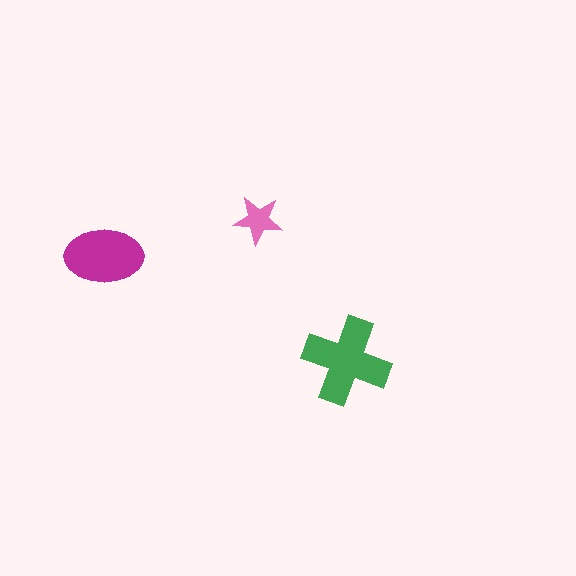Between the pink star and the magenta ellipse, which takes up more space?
The magenta ellipse.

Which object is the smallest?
The pink star.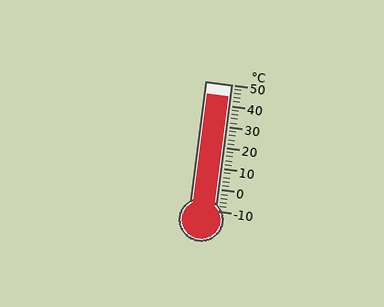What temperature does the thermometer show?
The thermometer shows approximately 44°C.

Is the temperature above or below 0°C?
The temperature is above 0°C.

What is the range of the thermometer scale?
The thermometer scale ranges from -10°C to 50°C.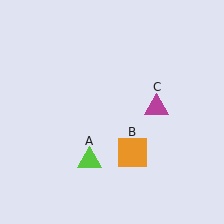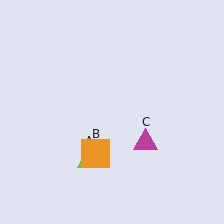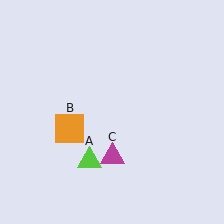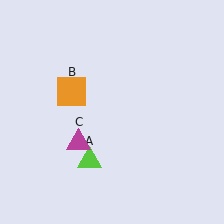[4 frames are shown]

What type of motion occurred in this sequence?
The orange square (object B), magenta triangle (object C) rotated clockwise around the center of the scene.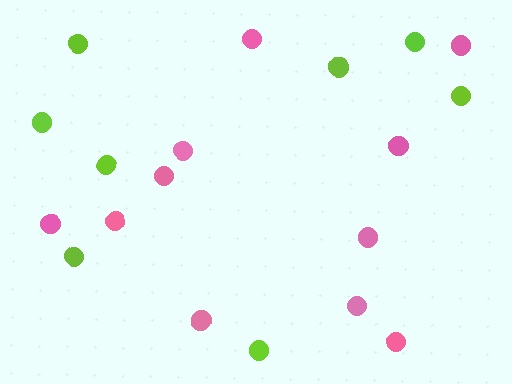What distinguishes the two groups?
There are 2 groups: one group of pink circles (11) and one group of lime circles (8).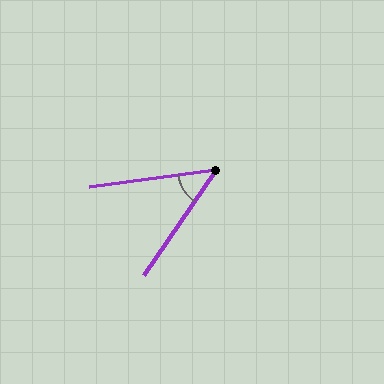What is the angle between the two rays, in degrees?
Approximately 47 degrees.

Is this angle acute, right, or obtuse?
It is acute.